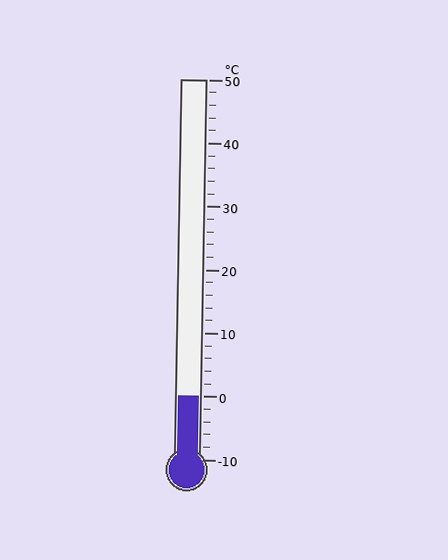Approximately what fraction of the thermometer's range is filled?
The thermometer is filled to approximately 15% of its range.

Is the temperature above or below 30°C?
The temperature is below 30°C.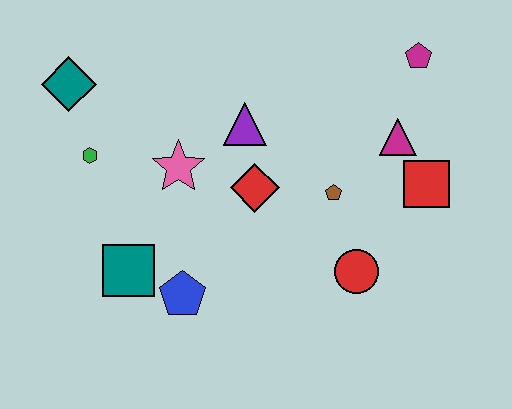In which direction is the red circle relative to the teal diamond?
The red circle is to the right of the teal diamond.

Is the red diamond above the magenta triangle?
No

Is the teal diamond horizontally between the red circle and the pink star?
No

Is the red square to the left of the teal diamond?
No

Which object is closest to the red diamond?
The purple triangle is closest to the red diamond.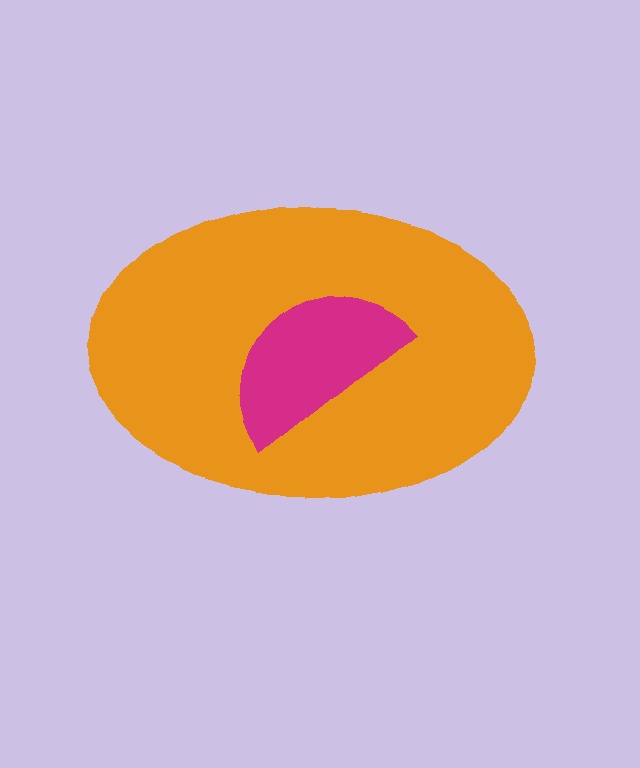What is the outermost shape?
The orange ellipse.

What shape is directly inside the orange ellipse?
The magenta semicircle.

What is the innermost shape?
The magenta semicircle.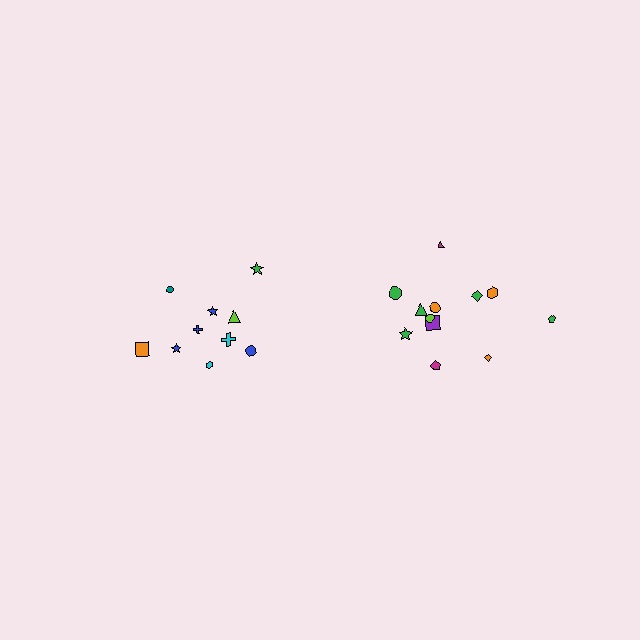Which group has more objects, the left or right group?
The right group.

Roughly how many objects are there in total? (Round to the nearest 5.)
Roughly 20 objects in total.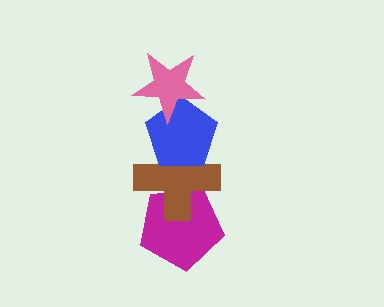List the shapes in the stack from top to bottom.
From top to bottom: the pink star, the blue pentagon, the brown cross, the magenta pentagon.